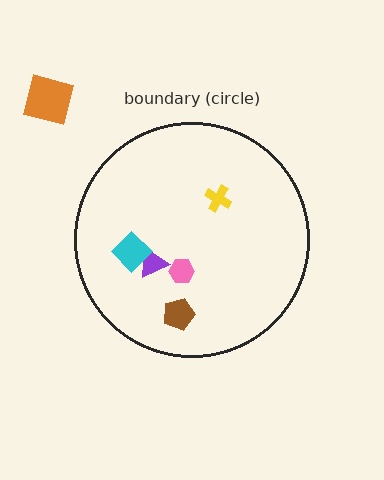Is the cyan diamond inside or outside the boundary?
Inside.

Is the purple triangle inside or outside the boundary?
Inside.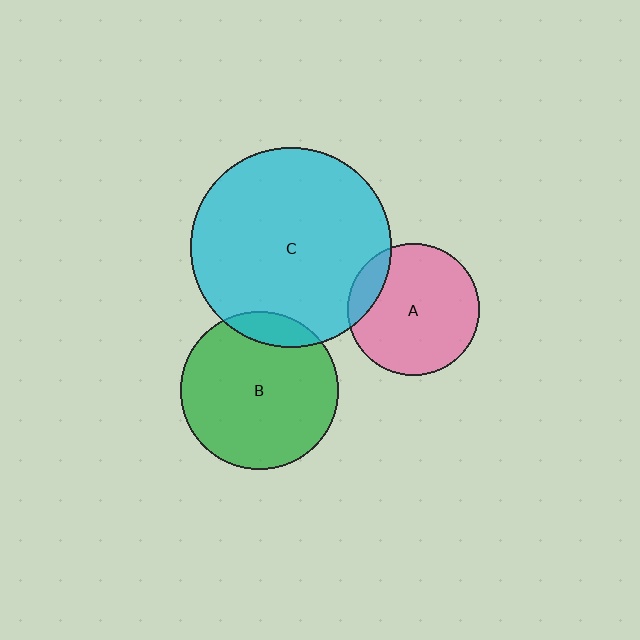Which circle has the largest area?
Circle C (cyan).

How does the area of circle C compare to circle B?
Approximately 1.6 times.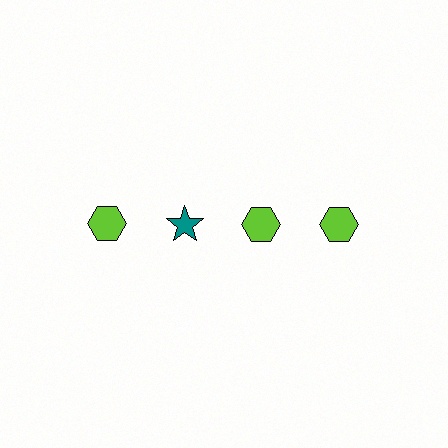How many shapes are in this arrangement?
There are 4 shapes arranged in a grid pattern.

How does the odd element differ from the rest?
It differs in both color (teal instead of lime) and shape (star instead of hexagon).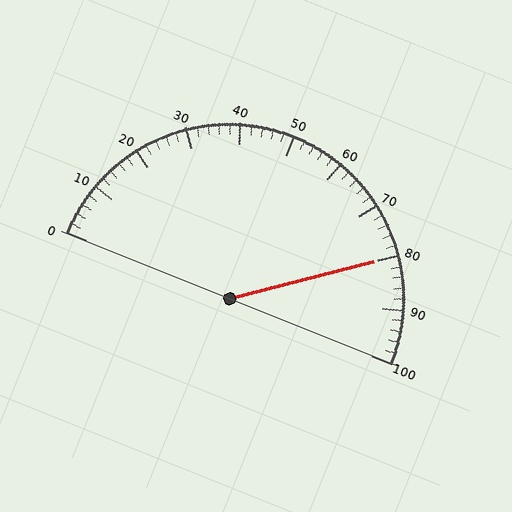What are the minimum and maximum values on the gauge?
The gauge ranges from 0 to 100.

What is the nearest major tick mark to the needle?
The nearest major tick mark is 80.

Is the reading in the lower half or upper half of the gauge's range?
The reading is in the upper half of the range (0 to 100).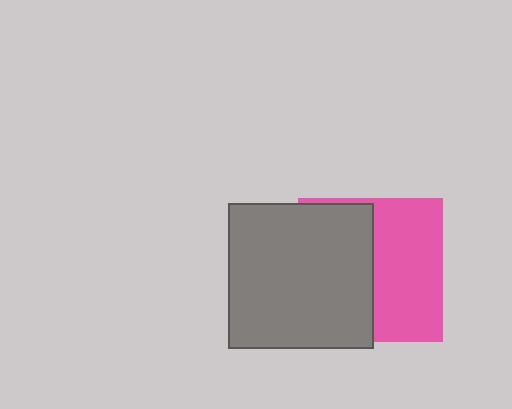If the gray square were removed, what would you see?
You would see the complete pink square.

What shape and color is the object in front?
The object in front is a gray square.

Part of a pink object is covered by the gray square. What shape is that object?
It is a square.